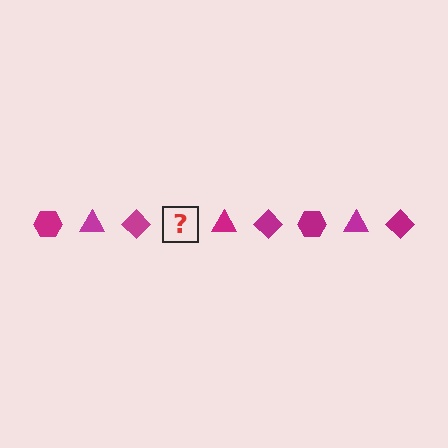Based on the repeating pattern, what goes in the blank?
The blank should be a magenta hexagon.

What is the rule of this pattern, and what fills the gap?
The rule is that the pattern cycles through hexagon, triangle, diamond shapes in magenta. The gap should be filled with a magenta hexagon.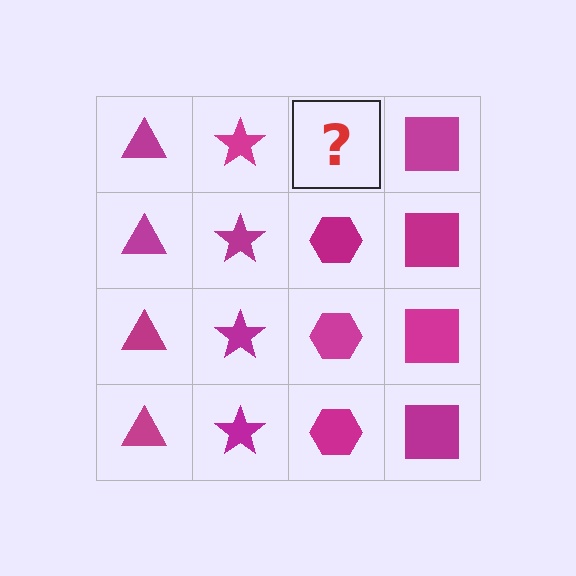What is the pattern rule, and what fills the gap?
The rule is that each column has a consistent shape. The gap should be filled with a magenta hexagon.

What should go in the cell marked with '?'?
The missing cell should contain a magenta hexagon.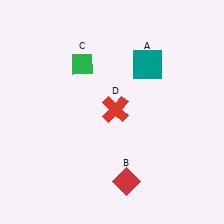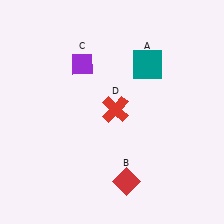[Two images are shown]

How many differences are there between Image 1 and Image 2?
There is 1 difference between the two images.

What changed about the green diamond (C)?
In Image 1, C is green. In Image 2, it changed to purple.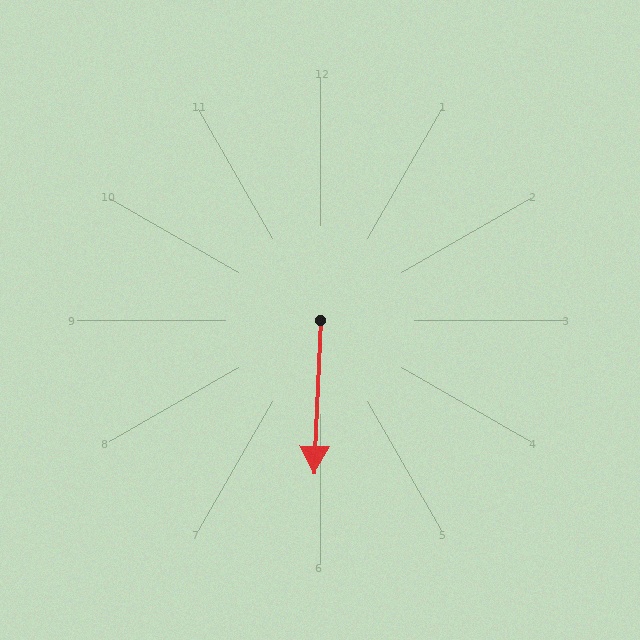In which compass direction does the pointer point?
South.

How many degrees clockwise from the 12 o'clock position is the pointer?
Approximately 182 degrees.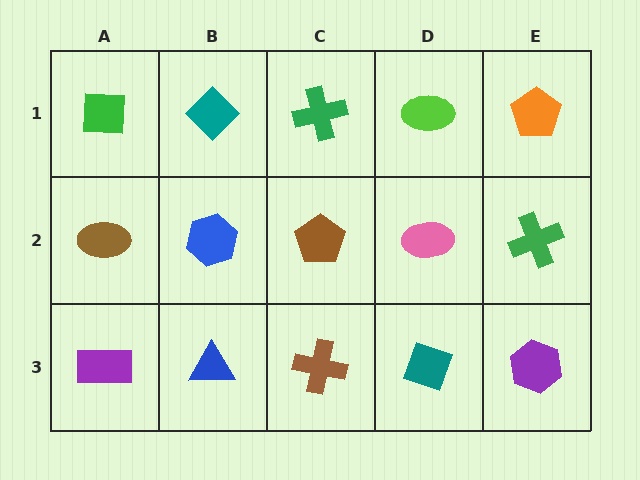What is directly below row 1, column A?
A brown ellipse.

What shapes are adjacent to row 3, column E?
A green cross (row 2, column E), a teal diamond (row 3, column D).